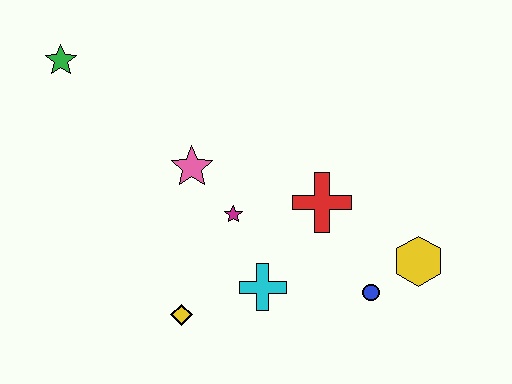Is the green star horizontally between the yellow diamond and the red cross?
No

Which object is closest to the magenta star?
The pink star is closest to the magenta star.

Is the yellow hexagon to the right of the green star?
Yes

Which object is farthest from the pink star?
The yellow hexagon is farthest from the pink star.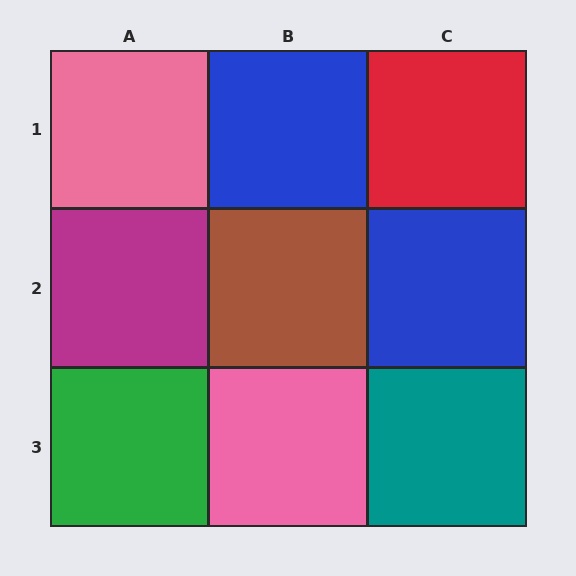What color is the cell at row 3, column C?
Teal.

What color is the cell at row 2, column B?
Brown.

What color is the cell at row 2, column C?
Blue.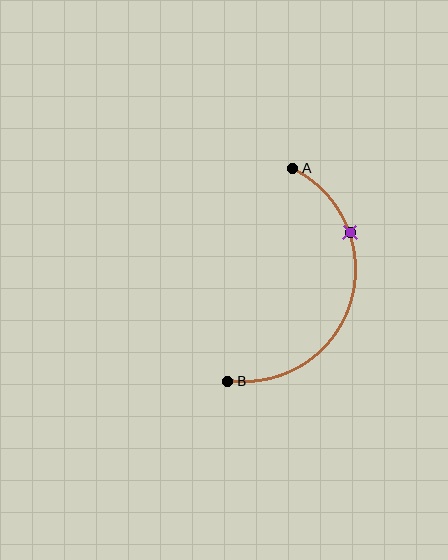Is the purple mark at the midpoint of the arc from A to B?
No. The purple mark lies on the arc but is closer to endpoint A. The arc midpoint would be at the point on the curve equidistant along the arc from both A and B.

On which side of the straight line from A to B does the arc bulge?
The arc bulges to the right of the straight line connecting A and B.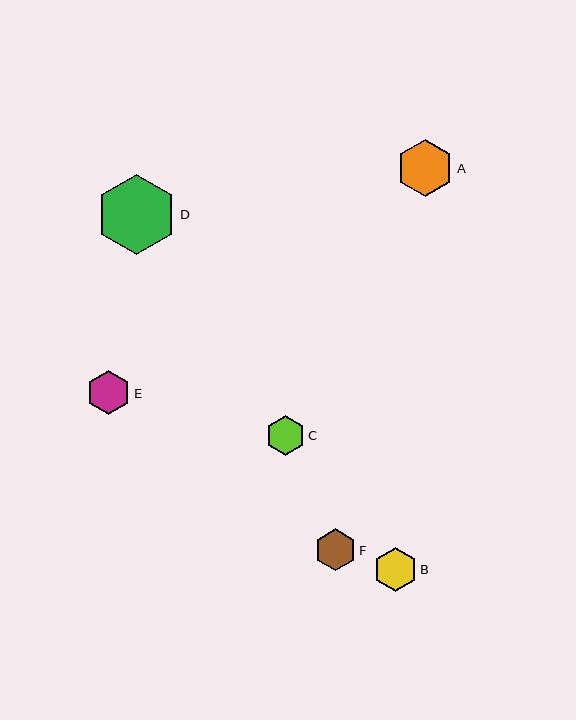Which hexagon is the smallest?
Hexagon C is the smallest with a size of approximately 40 pixels.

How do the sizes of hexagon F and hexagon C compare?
Hexagon F and hexagon C are approximately the same size.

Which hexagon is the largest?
Hexagon D is the largest with a size of approximately 80 pixels.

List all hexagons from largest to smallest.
From largest to smallest: D, A, E, B, F, C.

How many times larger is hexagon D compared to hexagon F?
Hexagon D is approximately 1.9 times the size of hexagon F.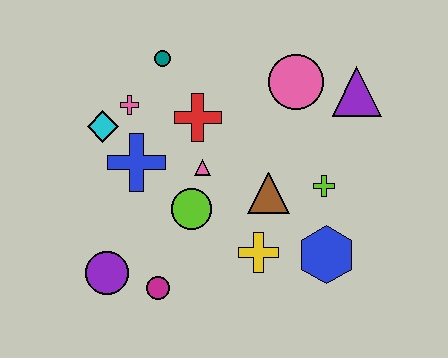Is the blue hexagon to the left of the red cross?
No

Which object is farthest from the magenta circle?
The purple triangle is farthest from the magenta circle.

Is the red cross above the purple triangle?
No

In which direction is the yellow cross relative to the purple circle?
The yellow cross is to the right of the purple circle.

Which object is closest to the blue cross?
The cyan diamond is closest to the blue cross.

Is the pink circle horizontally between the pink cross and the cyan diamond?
No